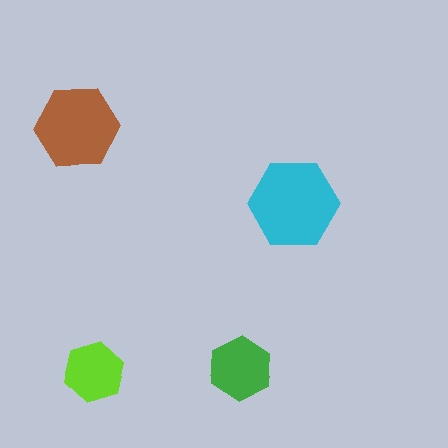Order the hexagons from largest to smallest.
the cyan one, the brown one, the green one, the lime one.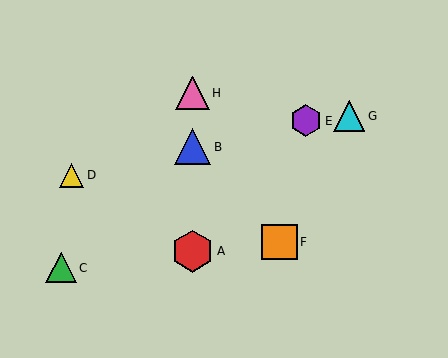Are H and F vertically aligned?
No, H is at x≈193 and F is at x≈280.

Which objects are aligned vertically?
Objects A, B, H are aligned vertically.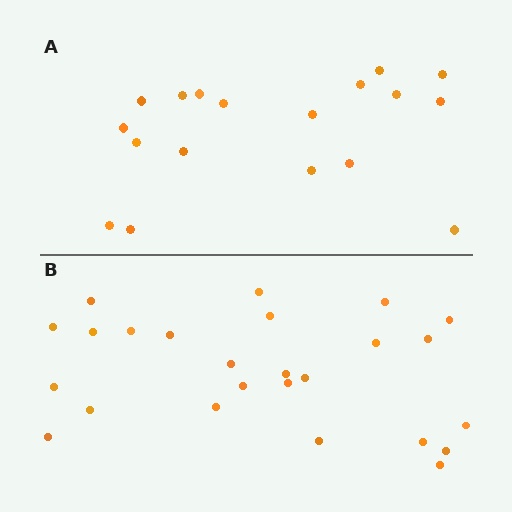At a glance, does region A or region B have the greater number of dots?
Region B (the bottom region) has more dots.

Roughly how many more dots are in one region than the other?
Region B has roughly 8 or so more dots than region A.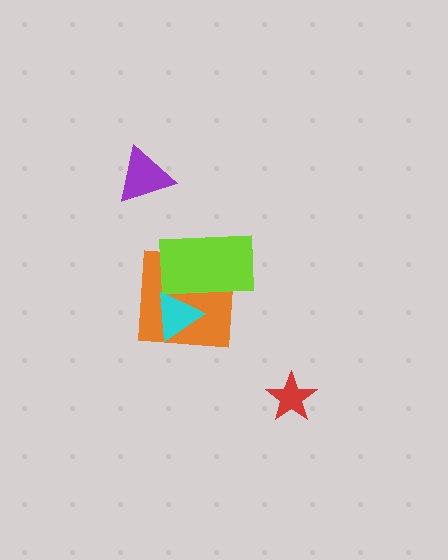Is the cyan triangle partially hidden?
Yes, it is partially covered by another shape.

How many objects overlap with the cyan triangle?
2 objects overlap with the cyan triangle.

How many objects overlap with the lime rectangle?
2 objects overlap with the lime rectangle.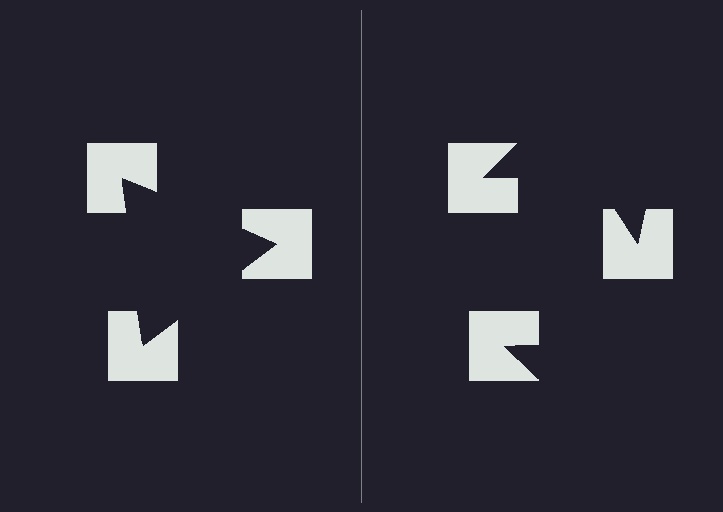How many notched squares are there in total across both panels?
6 — 3 on each side.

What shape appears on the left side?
An illusory triangle.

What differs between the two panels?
The notched squares are positioned identically on both sides; only the wedge orientations differ. On the left they align to a triangle; on the right they are misaligned.